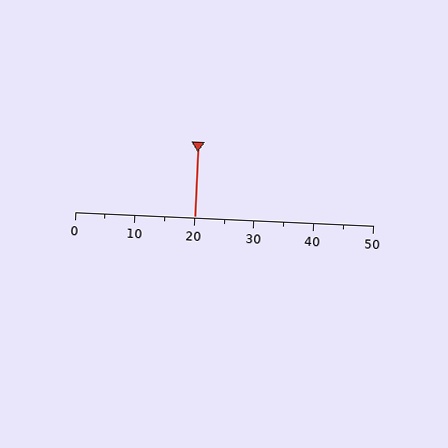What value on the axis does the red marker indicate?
The marker indicates approximately 20.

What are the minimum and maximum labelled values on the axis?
The axis runs from 0 to 50.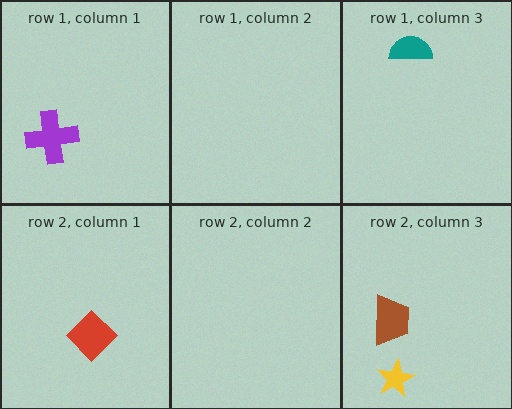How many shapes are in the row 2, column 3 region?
2.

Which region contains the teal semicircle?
The row 1, column 3 region.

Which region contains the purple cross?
The row 1, column 1 region.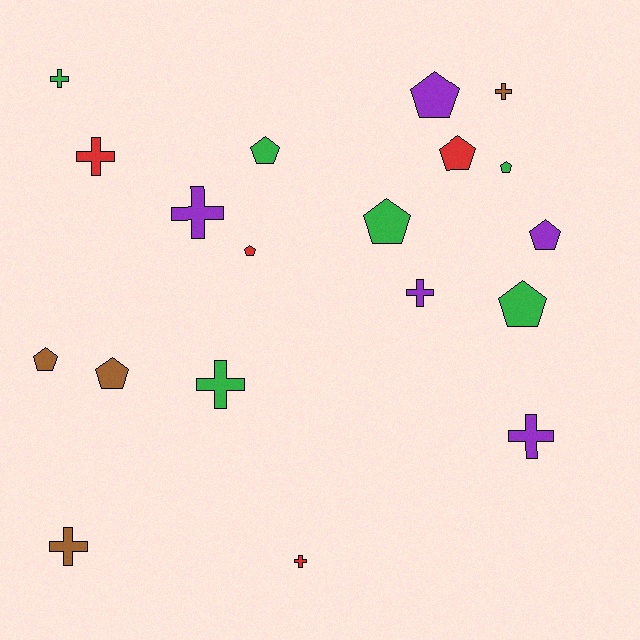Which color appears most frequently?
Green, with 6 objects.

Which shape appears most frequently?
Pentagon, with 10 objects.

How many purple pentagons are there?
There are 2 purple pentagons.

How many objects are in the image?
There are 19 objects.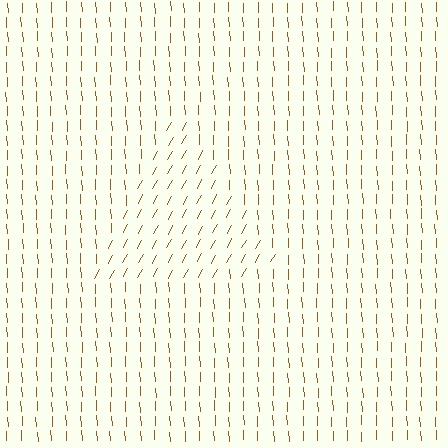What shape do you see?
I see a triangle.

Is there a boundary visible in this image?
Yes, there is a texture boundary formed by a change in line orientation.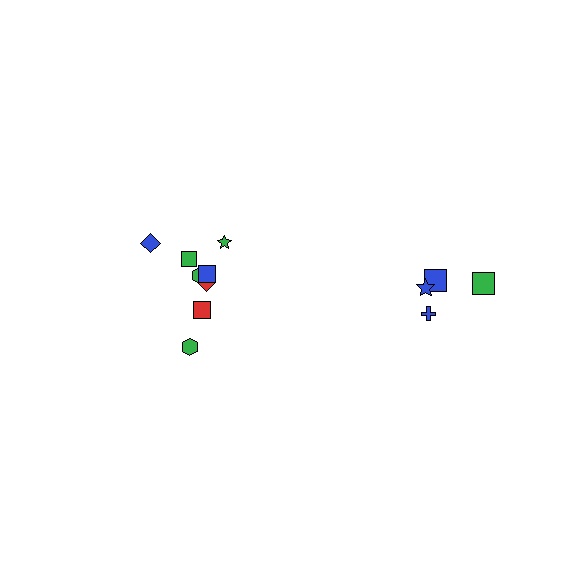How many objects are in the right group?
There are 4 objects.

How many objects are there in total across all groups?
There are 12 objects.